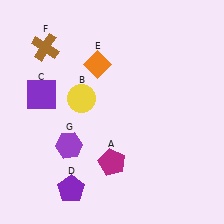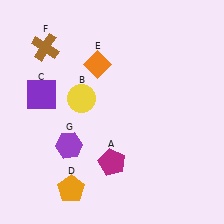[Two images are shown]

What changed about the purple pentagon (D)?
In Image 1, D is purple. In Image 2, it changed to orange.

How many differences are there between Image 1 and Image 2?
There is 1 difference between the two images.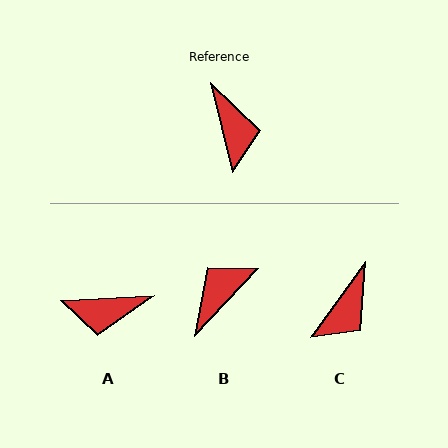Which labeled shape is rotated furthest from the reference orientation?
B, about 123 degrees away.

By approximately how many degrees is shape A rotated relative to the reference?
Approximately 101 degrees clockwise.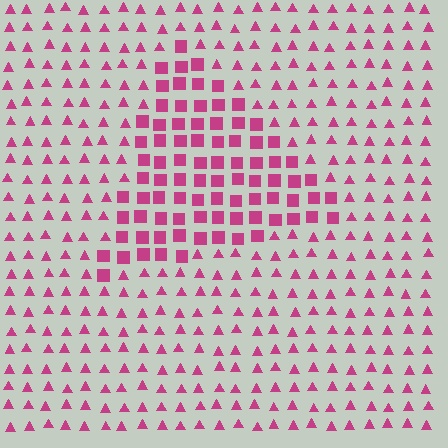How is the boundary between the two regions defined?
The boundary is defined by a change in element shape: squares inside vs. triangles outside. All elements share the same color and spacing.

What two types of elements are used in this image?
The image uses squares inside the triangle region and triangles outside it.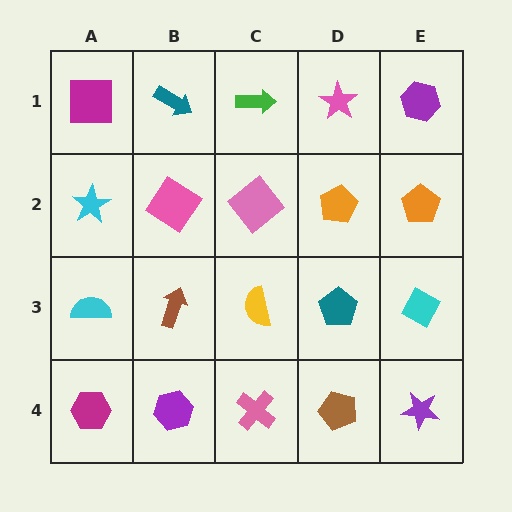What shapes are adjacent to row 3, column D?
An orange pentagon (row 2, column D), a brown pentagon (row 4, column D), a yellow semicircle (row 3, column C), a cyan diamond (row 3, column E).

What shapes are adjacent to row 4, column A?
A cyan semicircle (row 3, column A), a purple hexagon (row 4, column B).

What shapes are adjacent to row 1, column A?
A cyan star (row 2, column A), a teal arrow (row 1, column B).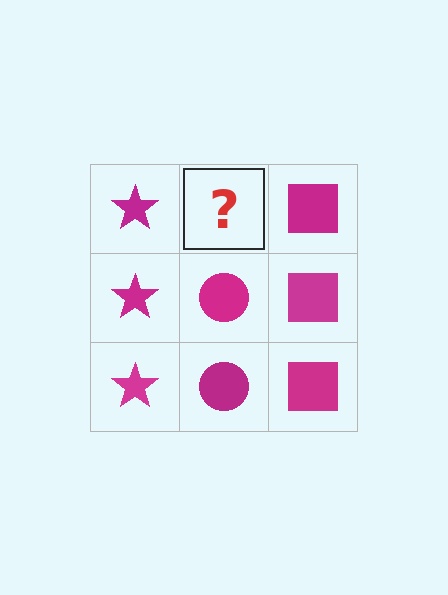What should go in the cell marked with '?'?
The missing cell should contain a magenta circle.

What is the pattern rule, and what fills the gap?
The rule is that each column has a consistent shape. The gap should be filled with a magenta circle.